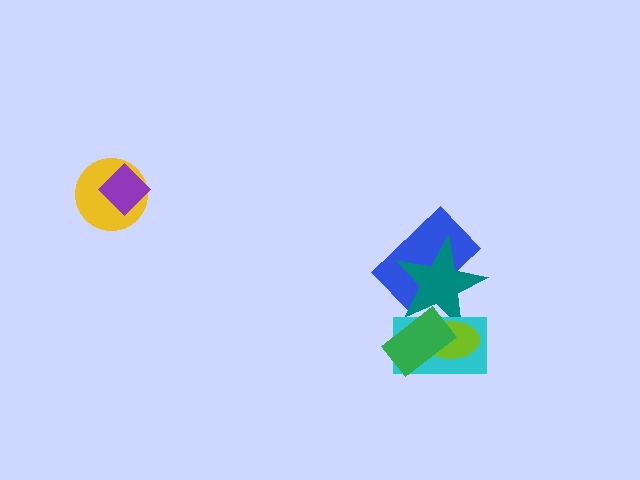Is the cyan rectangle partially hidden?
Yes, it is partially covered by another shape.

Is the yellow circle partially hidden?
Yes, it is partially covered by another shape.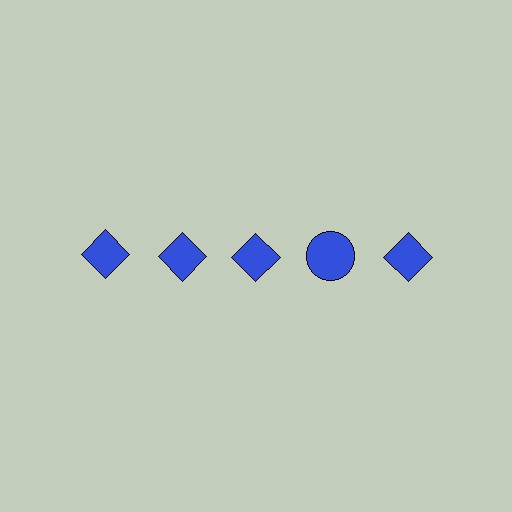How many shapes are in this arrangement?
There are 5 shapes arranged in a grid pattern.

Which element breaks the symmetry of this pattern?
The blue circle in the top row, second from right column breaks the symmetry. All other shapes are blue diamonds.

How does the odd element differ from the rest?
It has a different shape: circle instead of diamond.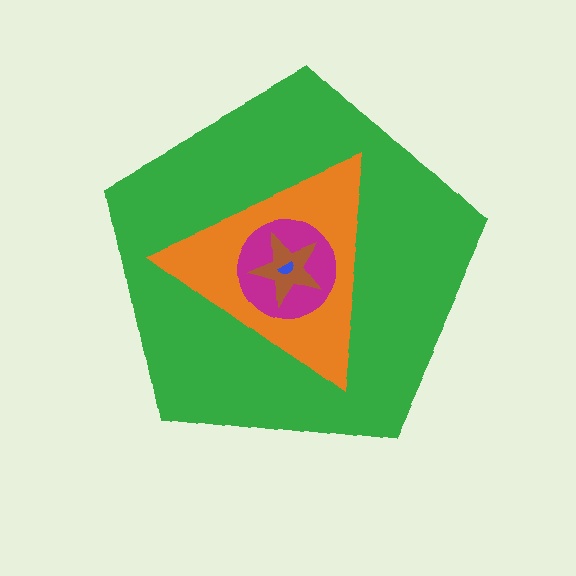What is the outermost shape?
The green pentagon.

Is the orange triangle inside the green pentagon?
Yes.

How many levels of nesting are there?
5.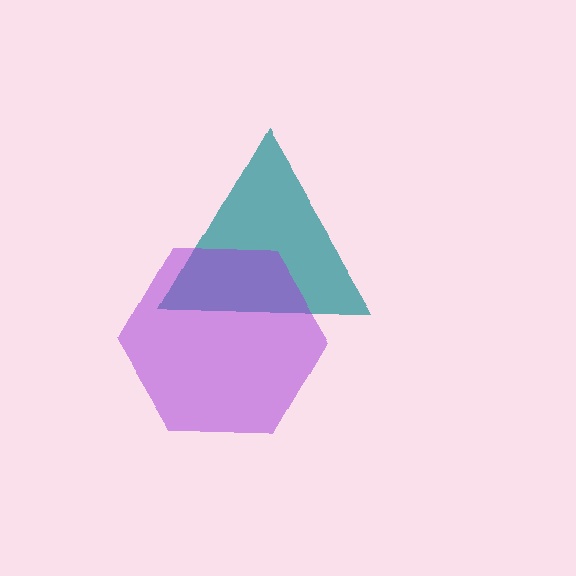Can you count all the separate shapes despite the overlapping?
Yes, there are 2 separate shapes.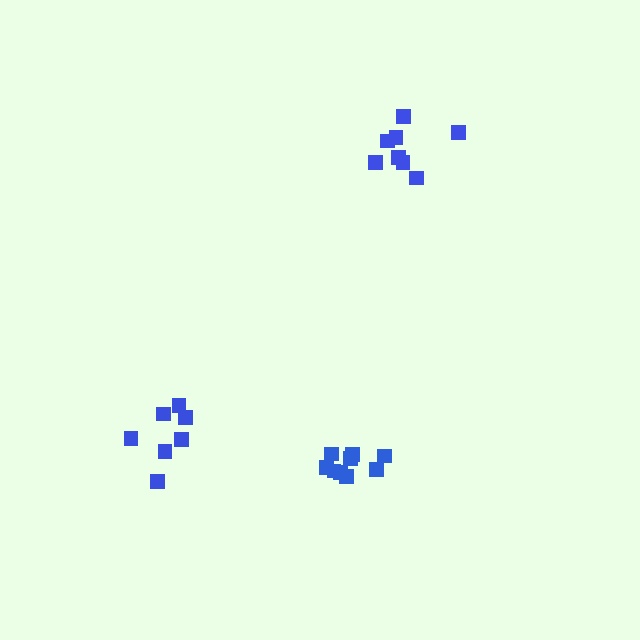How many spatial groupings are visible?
There are 3 spatial groupings.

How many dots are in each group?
Group 1: 9 dots, Group 2: 8 dots, Group 3: 7 dots (24 total).